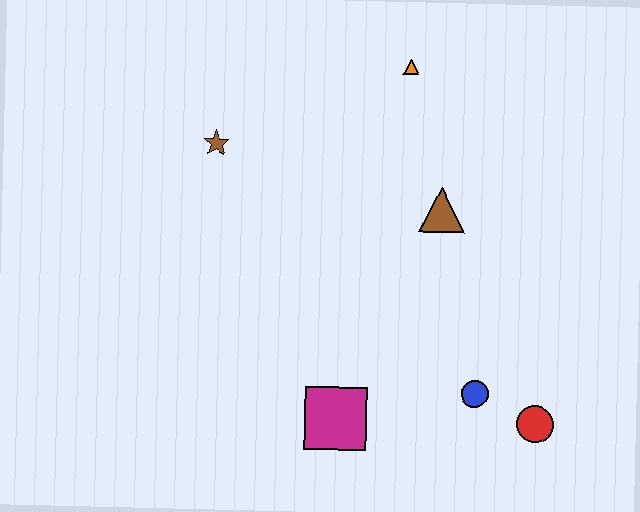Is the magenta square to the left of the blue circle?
Yes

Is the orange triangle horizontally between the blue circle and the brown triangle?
No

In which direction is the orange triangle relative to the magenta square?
The orange triangle is above the magenta square.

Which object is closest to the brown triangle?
The orange triangle is closest to the brown triangle.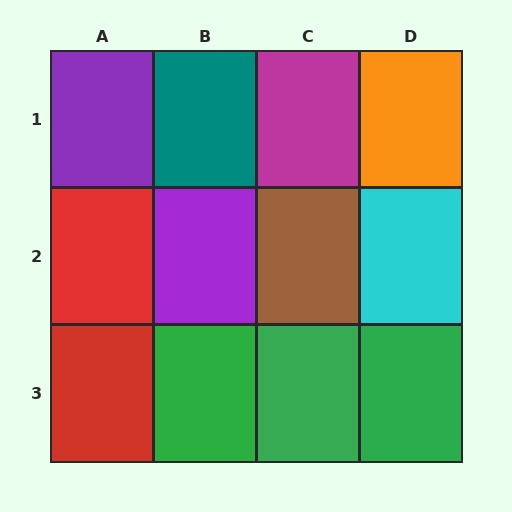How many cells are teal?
1 cell is teal.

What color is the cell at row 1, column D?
Orange.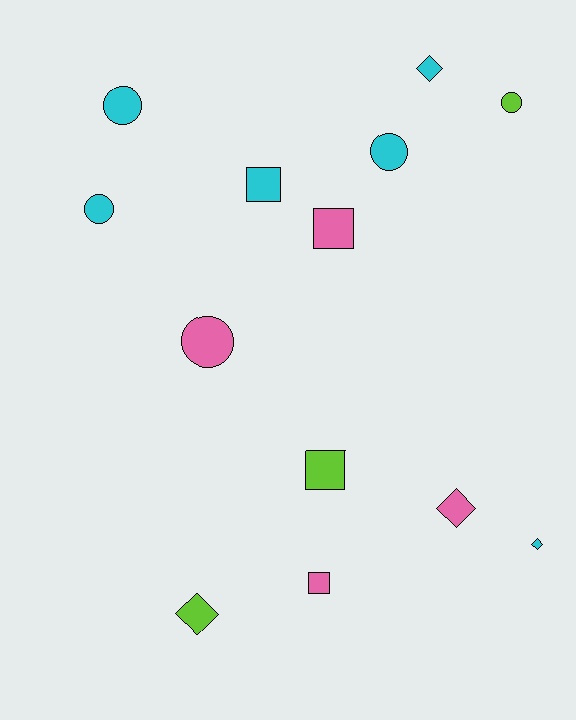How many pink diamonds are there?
There is 1 pink diamond.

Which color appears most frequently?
Cyan, with 6 objects.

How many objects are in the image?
There are 13 objects.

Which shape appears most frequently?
Circle, with 5 objects.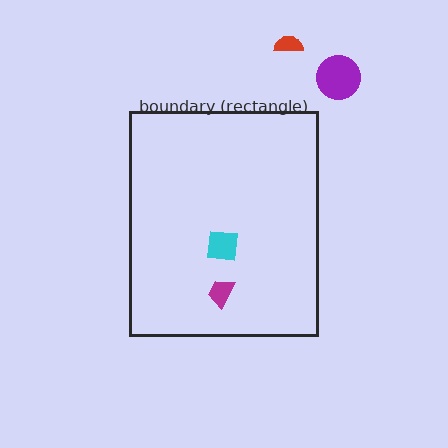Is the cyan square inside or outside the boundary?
Inside.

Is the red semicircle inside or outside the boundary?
Outside.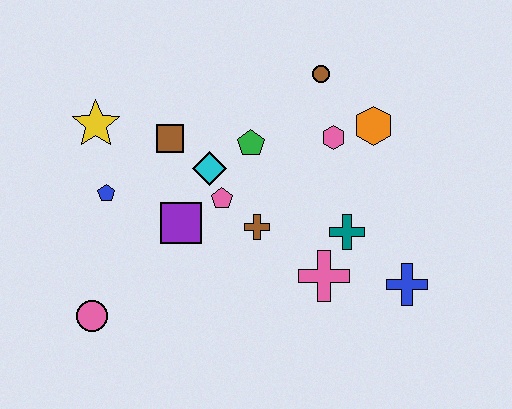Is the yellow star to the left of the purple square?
Yes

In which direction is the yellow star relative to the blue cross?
The yellow star is to the left of the blue cross.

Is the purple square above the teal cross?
Yes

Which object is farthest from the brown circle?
The pink circle is farthest from the brown circle.